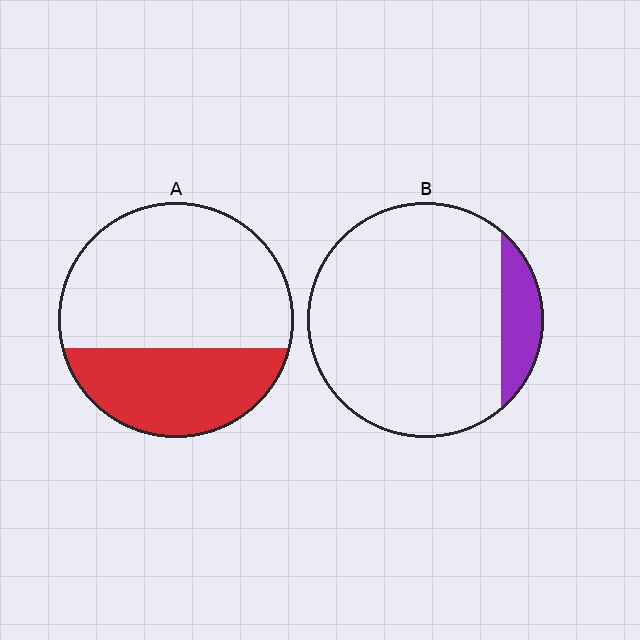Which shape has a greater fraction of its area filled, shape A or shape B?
Shape A.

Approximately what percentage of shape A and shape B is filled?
A is approximately 35% and B is approximately 10%.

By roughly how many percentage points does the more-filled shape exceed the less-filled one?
By roughly 25 percentage points (A over B).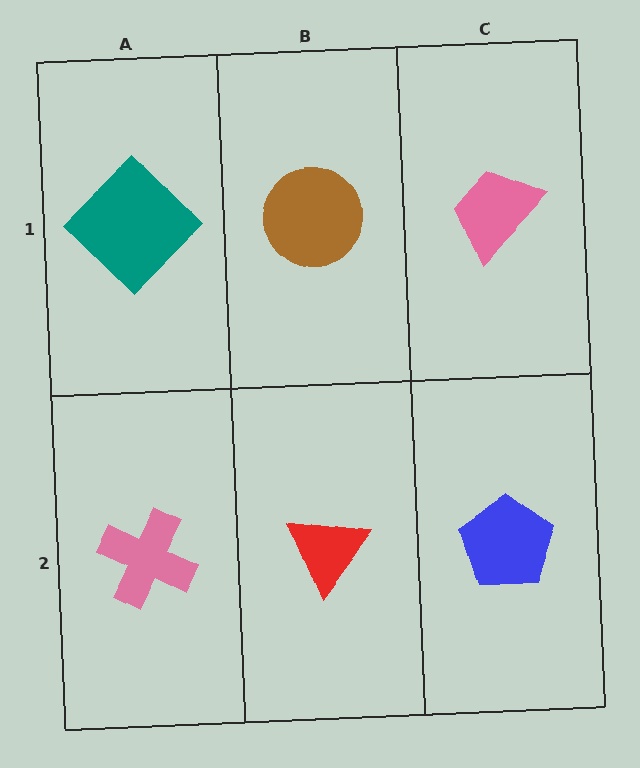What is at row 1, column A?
A teal diamond.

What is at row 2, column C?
A blue pentagon.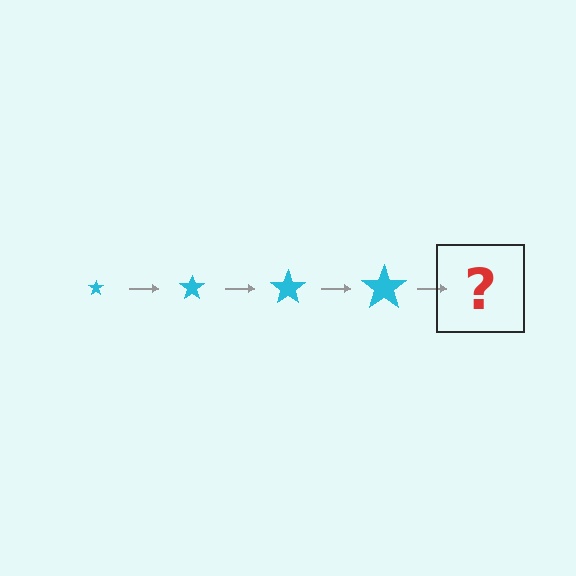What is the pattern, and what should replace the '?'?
The pattern is that the star gets progressively larger each step. The '?' should be a cyan star, larger than the previous one.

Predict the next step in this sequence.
The next step is a cyan star, larger than the previous one.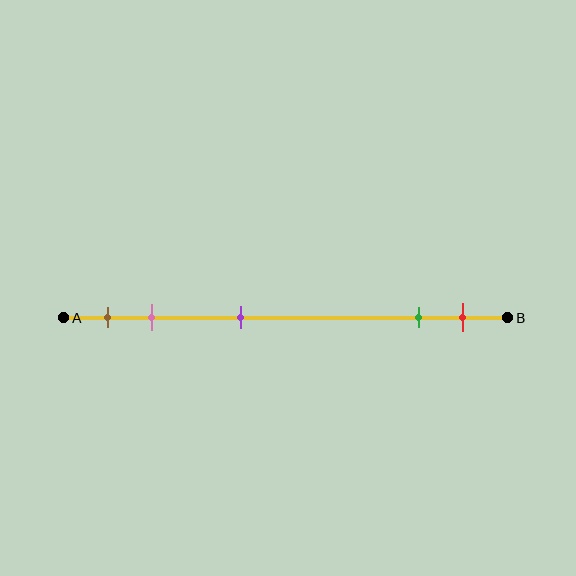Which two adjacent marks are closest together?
The green and red marks are the closest adjacent pair.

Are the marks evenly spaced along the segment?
No, the marks are not evenly spaced.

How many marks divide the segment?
There are 5 marks dividing the segment.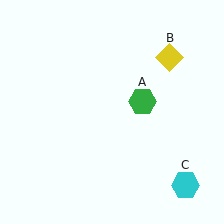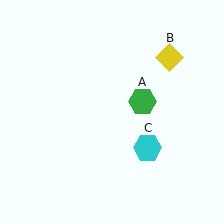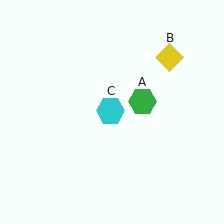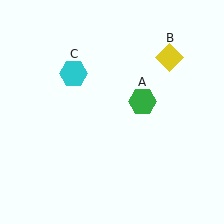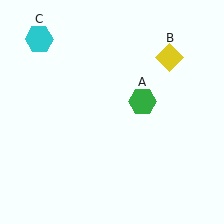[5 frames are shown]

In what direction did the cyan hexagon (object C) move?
The cyan hexagon (object C) moved up and to the left.